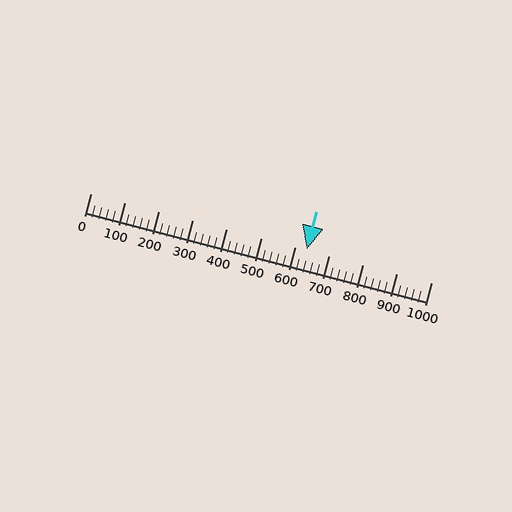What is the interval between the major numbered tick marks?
The major tick marks are spaced 100 units apart.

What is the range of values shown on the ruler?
The ruler shows values from 0 to 1000.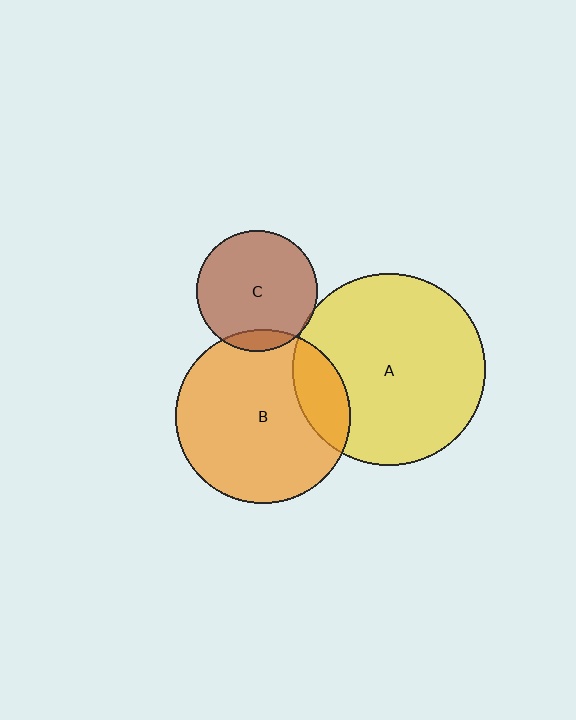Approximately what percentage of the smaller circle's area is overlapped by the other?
Approximately 5%.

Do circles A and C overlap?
Yes.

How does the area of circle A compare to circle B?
Approximately 1.2 times.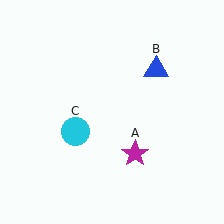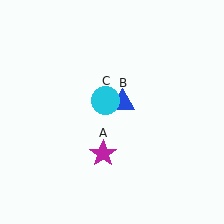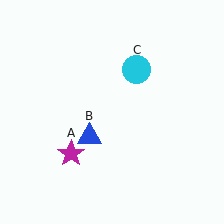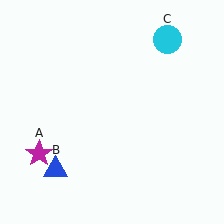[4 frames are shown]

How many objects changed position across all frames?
3 objects changed position: magenta star (object A), blue triangle (object B), cyan circle (object C).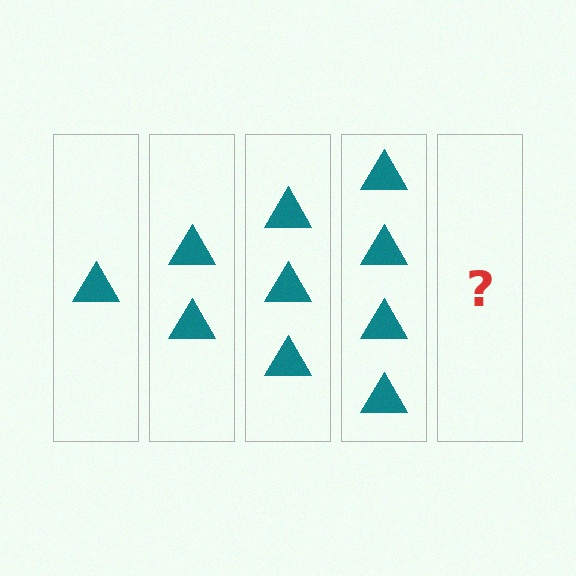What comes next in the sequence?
The next element should be 5 triangles.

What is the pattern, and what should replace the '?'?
The pattern is that each step adds one more triangle. The '?' should be 5 triangles.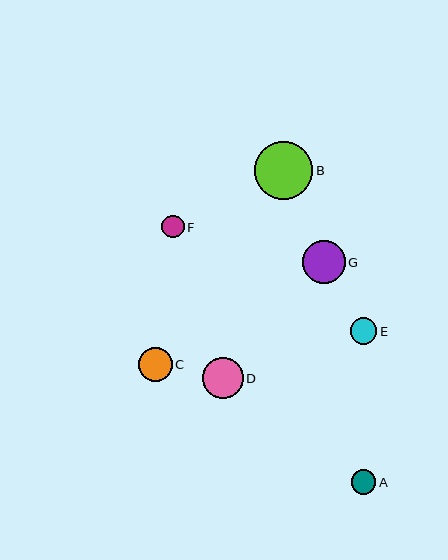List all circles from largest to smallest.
From largest to smallest: B, G, D, C, E, A, F.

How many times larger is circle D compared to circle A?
Circle D is approximately 1.7 times the size of circle A.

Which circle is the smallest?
Circle F is the smallest with a size of approximately 23 pixels.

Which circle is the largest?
Circle B is the largest with a size of approximately 58 pixels.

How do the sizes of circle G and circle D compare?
Circle G and circle D are approximately the same size.